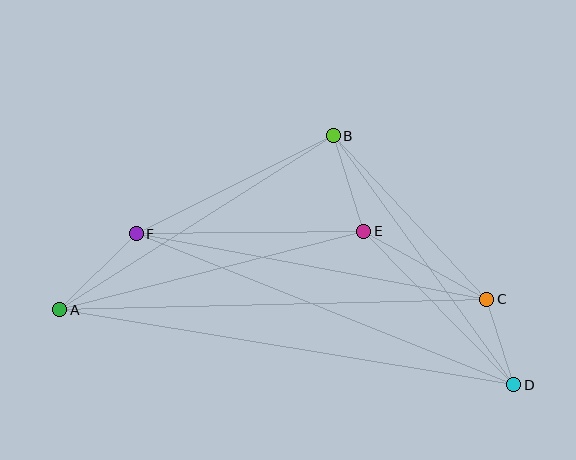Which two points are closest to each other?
Points C and D are closest to each other.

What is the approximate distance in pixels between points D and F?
The distance between D and F is approximately 407 pixels.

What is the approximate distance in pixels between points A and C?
The distance between A and C is approximately 427 pixels.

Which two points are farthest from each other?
Points A and D are farthest from each other.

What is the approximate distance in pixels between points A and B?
The distance between A and B is approximately 324 pixels.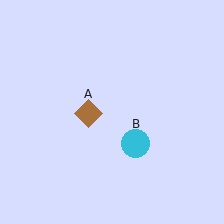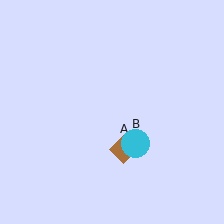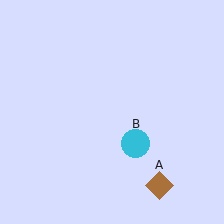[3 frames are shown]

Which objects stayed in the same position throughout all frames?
Cyan circle (object B) remained stationary.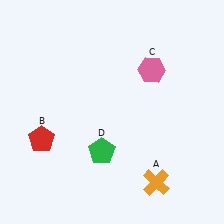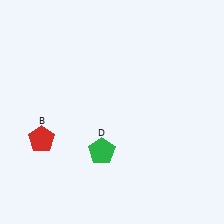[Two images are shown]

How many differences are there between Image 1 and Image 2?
There are 2 differences between the two images.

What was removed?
The pink hexagon (C), the orange cross (A) were removed in Image 2.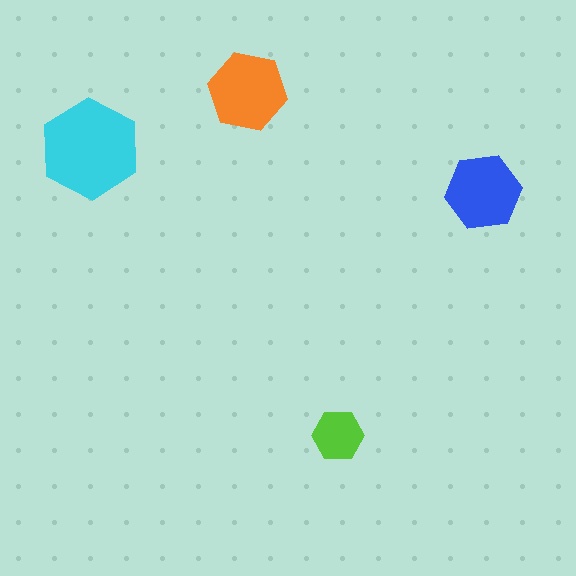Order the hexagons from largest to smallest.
the cyan one, the orange one, the blue one, the lime one.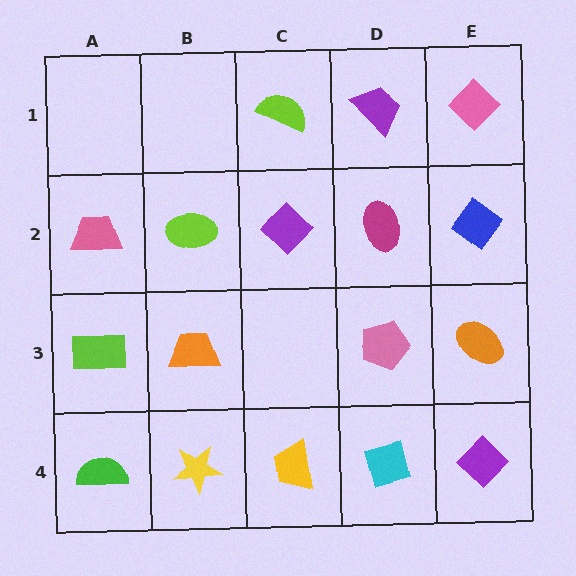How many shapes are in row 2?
5 shapes.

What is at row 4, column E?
A purple diamond.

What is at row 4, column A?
A green semicircle.